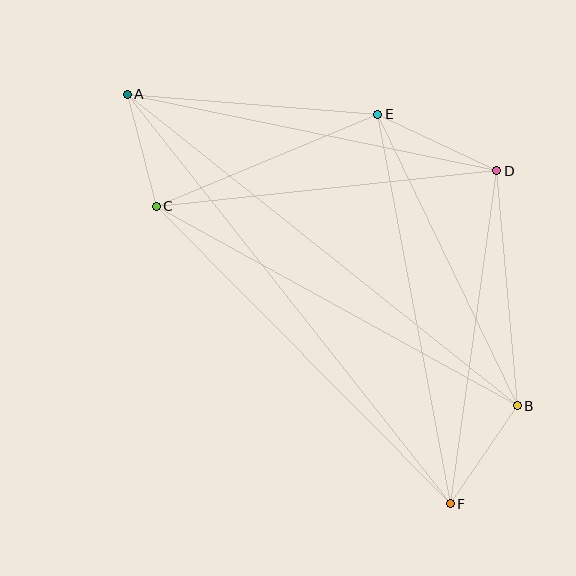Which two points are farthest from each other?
Points A and F are farthest from each other.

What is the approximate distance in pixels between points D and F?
The distance between D and F is approximately 336 pixels.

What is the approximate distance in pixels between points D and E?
The distance between D and E is approximately 131 pixels.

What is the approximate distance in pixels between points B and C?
The distance between B and C is approximately 412 pixels.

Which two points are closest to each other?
Points A and C are closest to each other.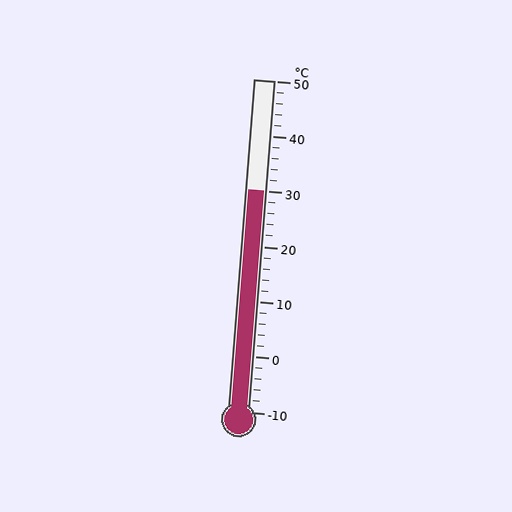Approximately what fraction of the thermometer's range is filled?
The thermometer is filled to approximately 65% of its range.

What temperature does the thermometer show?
The thermometer shows approximately 30°C.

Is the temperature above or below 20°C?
The temperature is above 20°C.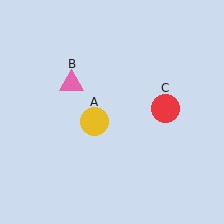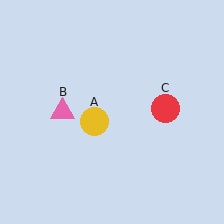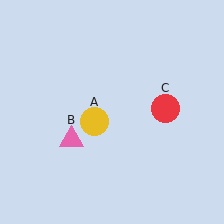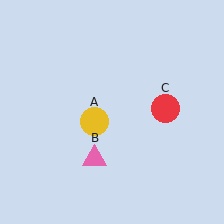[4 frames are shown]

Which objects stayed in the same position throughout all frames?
Yellow circle (object A) and red circle (object C) remained stationary.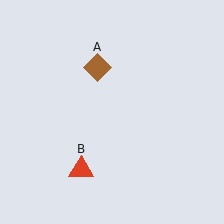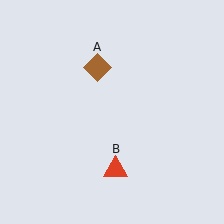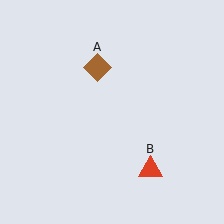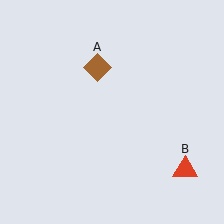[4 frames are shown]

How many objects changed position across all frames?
1 object changed position: red triangle (object B).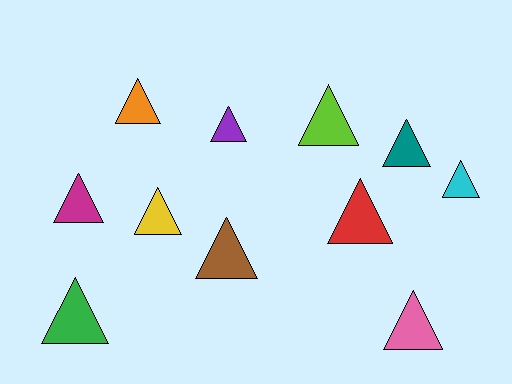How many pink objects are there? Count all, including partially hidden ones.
There is 1 pink object.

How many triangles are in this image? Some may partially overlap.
There are 11 triangles.